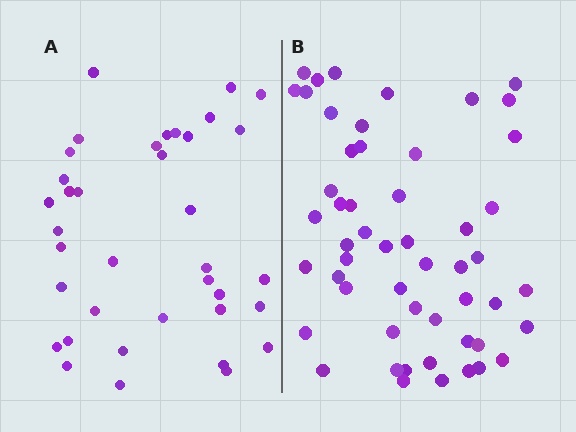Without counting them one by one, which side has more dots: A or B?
Region B (the right region) has more dots.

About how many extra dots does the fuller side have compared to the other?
Region B has approximately 15 more dots than region A.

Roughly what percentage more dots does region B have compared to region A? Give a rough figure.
About 45% more.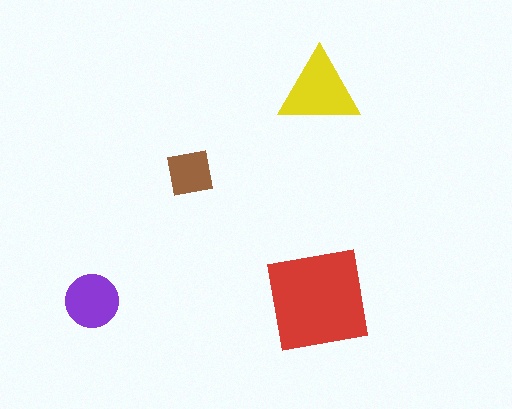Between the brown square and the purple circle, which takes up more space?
The purple circle.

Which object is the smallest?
The brown square.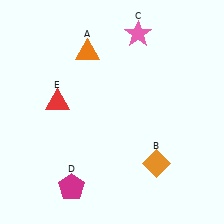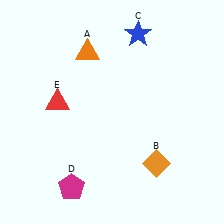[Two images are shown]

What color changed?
The star (C) changed from pink in Image 1 to blue in Image 2.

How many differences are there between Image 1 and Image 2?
There is 1 difference between the two images.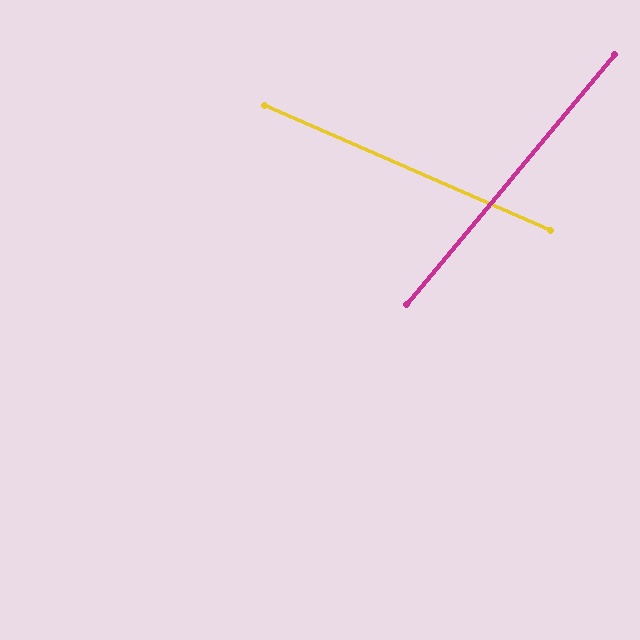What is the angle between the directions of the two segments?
Approximately 74 degrees.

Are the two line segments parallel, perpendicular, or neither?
Neither parallel nor perpendicular — they differ by about 74°.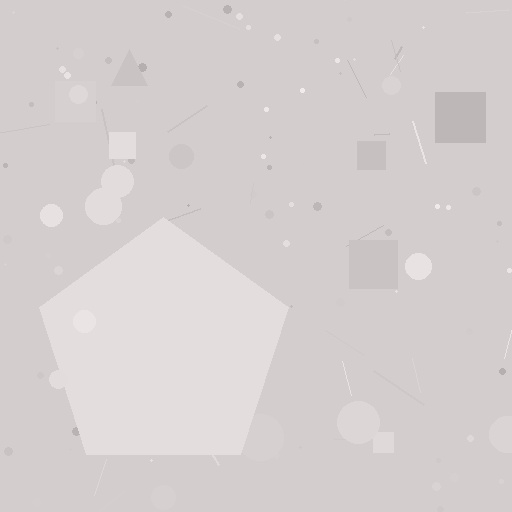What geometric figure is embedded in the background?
A pentagon is embedded in the background.